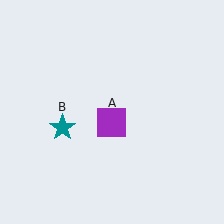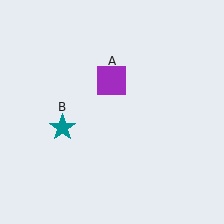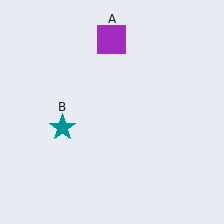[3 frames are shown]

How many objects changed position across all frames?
1 object changed position: purple square (object A).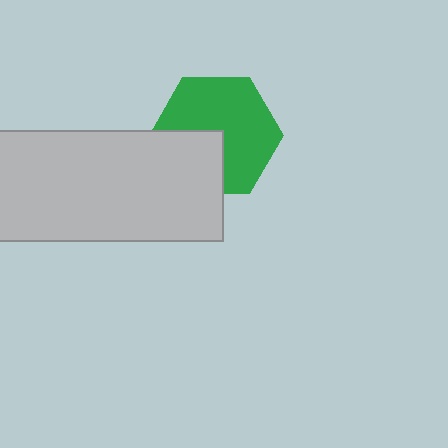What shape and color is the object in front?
The object in front is a light gray rectangle.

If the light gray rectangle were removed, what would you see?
You would see the complete green hexagon.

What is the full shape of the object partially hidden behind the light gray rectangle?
The partially hidden object is a green hexagon.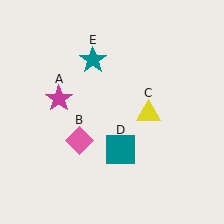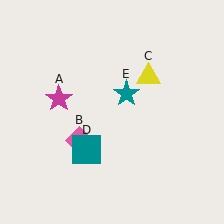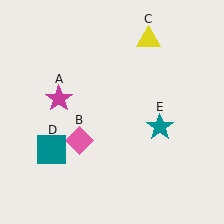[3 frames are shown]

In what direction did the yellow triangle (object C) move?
The yellow triangle (object C) moved up.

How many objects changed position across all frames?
3 objects changed position: yellow triangle (object C), teal square (object D), teal star (object E).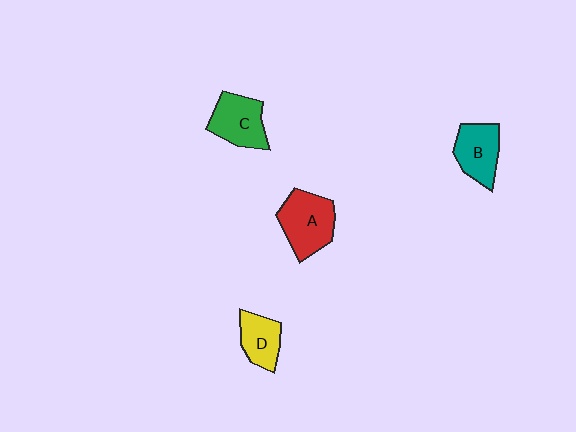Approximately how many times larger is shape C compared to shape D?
Approximately 1.3 times.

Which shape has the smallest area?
Shape D (yellow).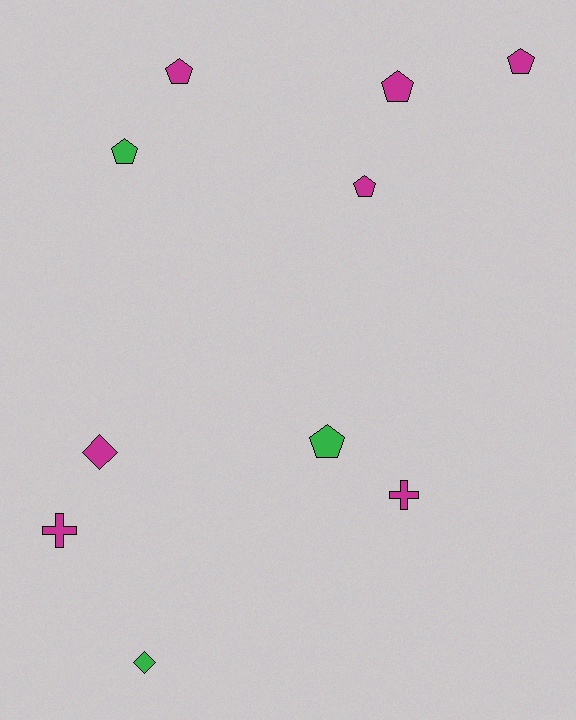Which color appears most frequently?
Magenta, with 7 objects.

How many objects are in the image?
There are 10 objects.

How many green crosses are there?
There are no green crosses.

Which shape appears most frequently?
Pentagon, with 6 objects.